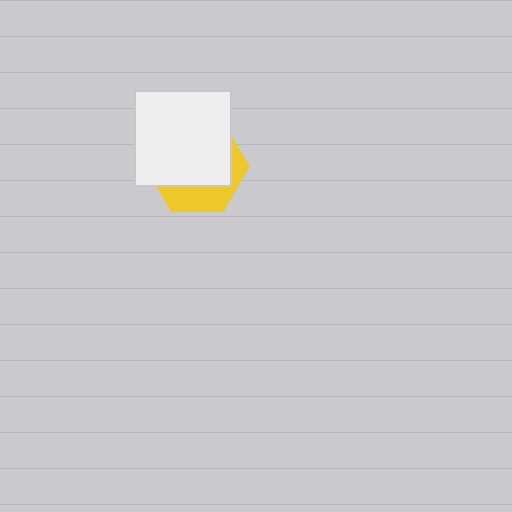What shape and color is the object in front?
The object in front is a white rectangle.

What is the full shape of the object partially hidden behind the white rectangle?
The partially hidden object is a yellow hexagon.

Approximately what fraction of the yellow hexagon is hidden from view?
Roughly 70% of the yellow hexagon is hidden behind the white rectangle.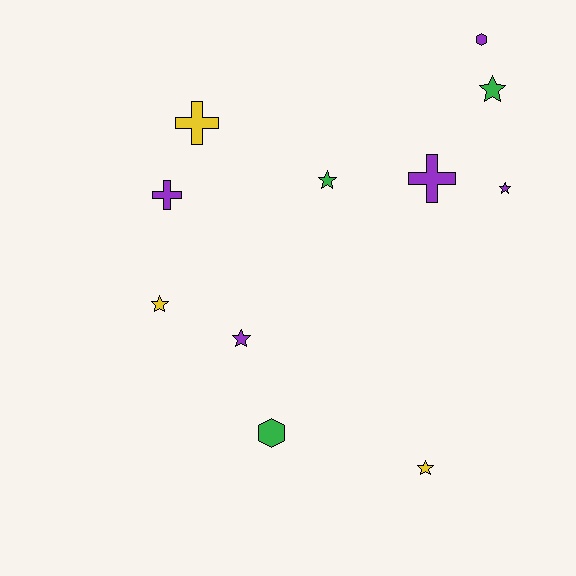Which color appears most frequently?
Purple, with 5 objects.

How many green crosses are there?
There are no green crosses.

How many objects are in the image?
There are 11 objects.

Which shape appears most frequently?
Star, with 6 objects.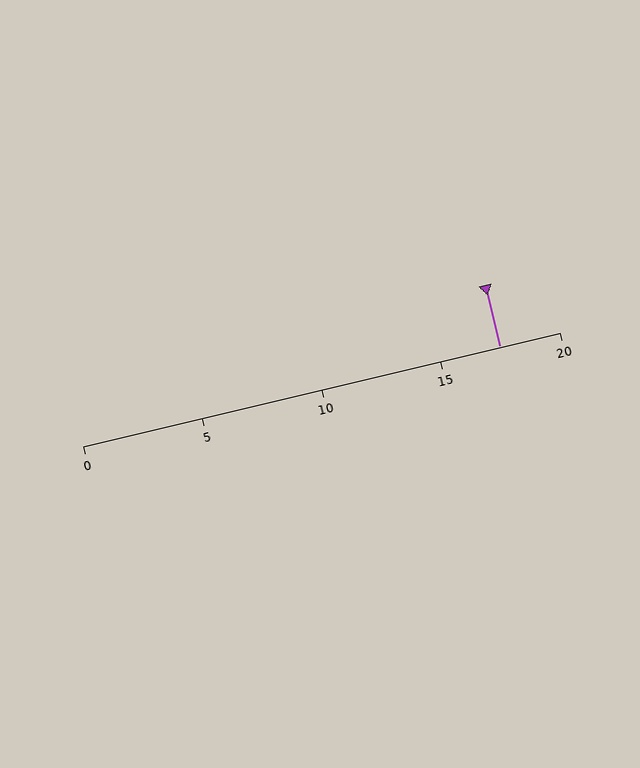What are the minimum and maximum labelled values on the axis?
The axis runs from 0 to 20.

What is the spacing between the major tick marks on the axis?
The major ticks are spaced 5 apart.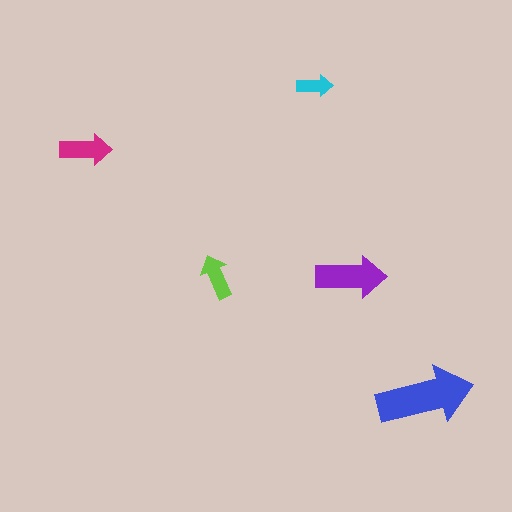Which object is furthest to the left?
The magenta arrow is leftmost.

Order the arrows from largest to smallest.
the blue one, the purple one, the magenta one, the lime one, the cyan one.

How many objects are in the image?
There are 5 objects in the image.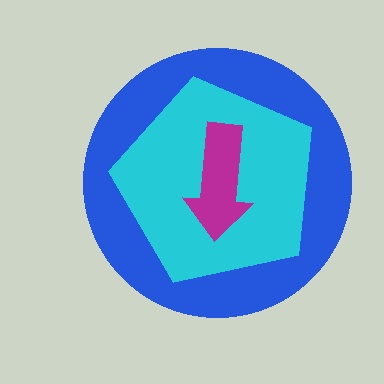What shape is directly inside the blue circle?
The cyan pentagon.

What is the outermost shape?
The blue circle.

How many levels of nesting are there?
3.